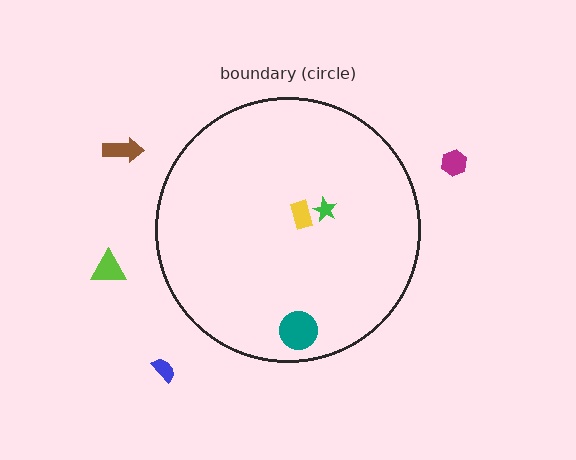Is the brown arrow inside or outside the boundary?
Outside.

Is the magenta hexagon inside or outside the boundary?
Outside.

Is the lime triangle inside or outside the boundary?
Outside.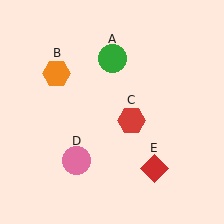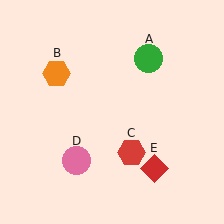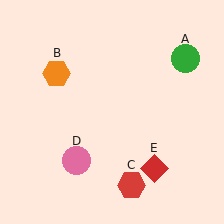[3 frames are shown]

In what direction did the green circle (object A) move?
The green circle (object A) moved right.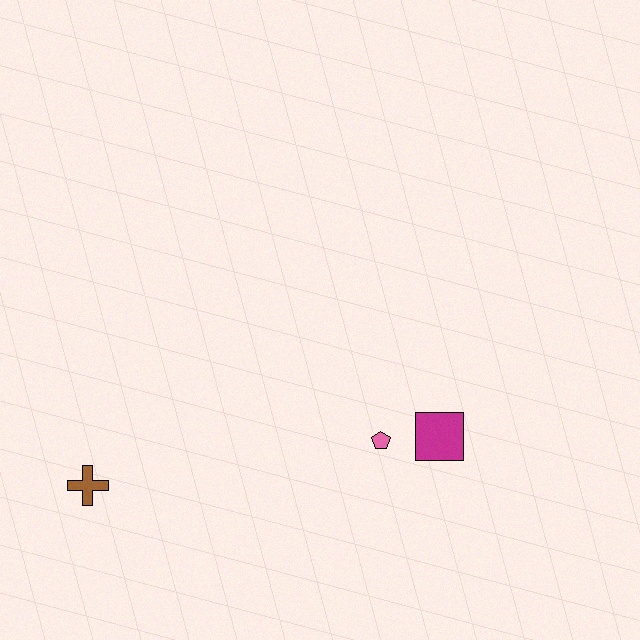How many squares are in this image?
There is 1 square.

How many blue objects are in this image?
There are no blue objects.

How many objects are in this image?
There are 3 objects.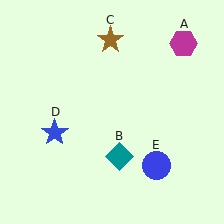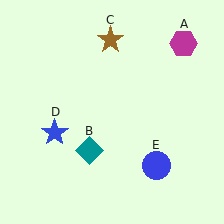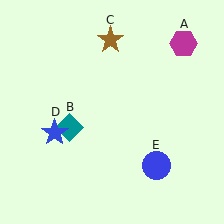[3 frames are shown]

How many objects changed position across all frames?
1 object changed position: teal diamond (object B).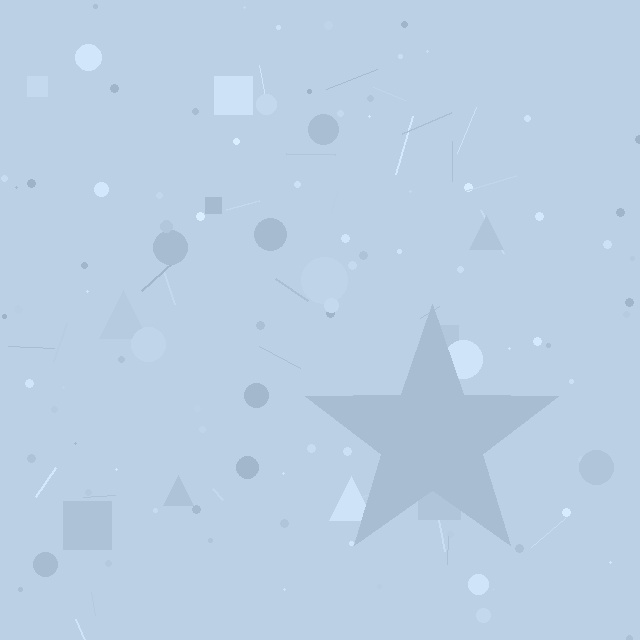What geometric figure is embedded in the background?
A star is embedded in the background.